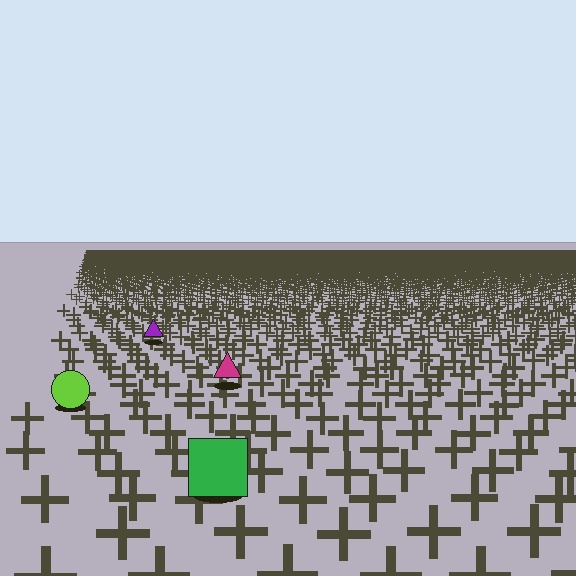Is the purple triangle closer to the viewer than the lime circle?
No. The lime circle is closer — you can tell from the texture gradient: the ground texture is coarser near it.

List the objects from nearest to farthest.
From nearest to farthest: the green square, the lime circle, the magenta triangle, the purple triangle.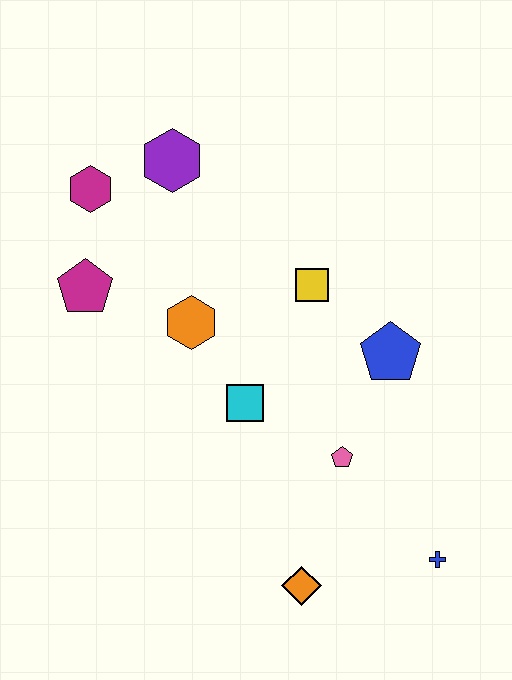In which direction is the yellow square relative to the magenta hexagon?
The yellow square is to the right of the magenta hexagon.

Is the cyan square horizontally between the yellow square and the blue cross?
No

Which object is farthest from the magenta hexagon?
The blue cross is farthest from the magenta hexagon.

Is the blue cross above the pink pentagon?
No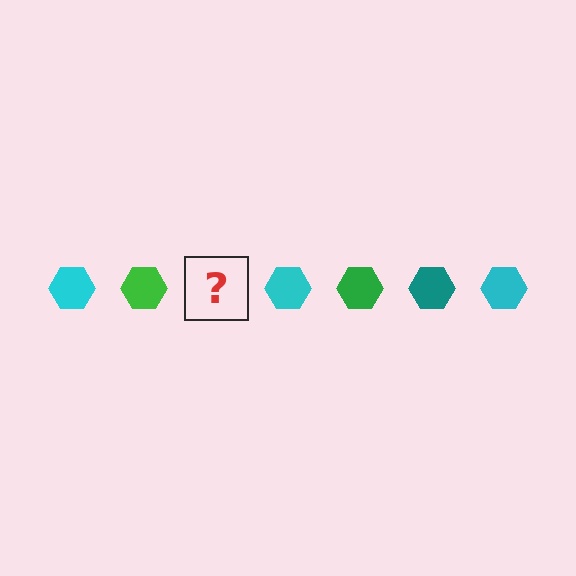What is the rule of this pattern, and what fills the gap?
The rule is that the pattern cycles through cyan, green, teal hexagons. The gap should be filled with a teal hexagon.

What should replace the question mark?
The question mark should be replaced with a teal hexagon.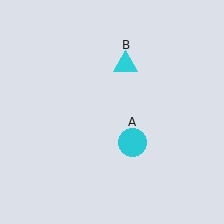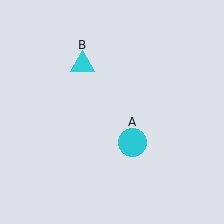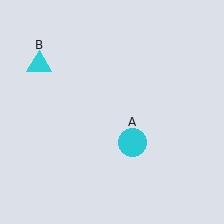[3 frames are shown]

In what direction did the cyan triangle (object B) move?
The cyan triangle (object B) moved left.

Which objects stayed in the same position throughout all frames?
Cyan circle (object A) remained stationary.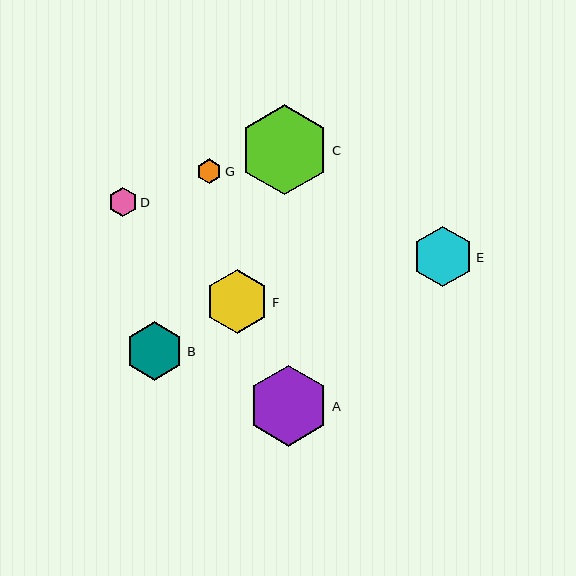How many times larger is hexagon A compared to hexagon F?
Hexagon A is approximately 1.3 times the size of hexagon F.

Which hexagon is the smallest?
Hexagon G is the smallest with a size of approximately 25 pixels.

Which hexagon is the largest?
Hexagon C is the largest with a size of approximately 90 pixels.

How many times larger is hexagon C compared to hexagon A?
Hexagon C is approximately 1.1 times the size of hexagon A.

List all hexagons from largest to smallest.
From largest to smallest: C, A, F, E, B, D, G.